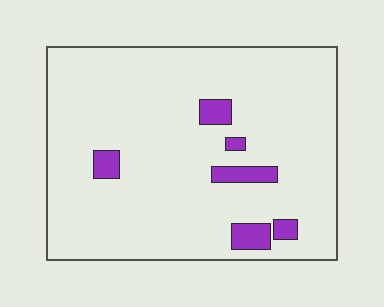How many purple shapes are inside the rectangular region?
6.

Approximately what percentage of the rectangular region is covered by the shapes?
Approximately 5%.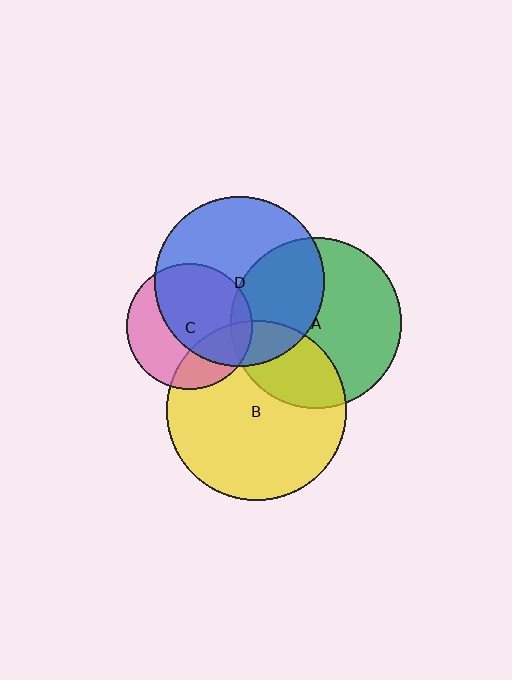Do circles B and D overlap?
Yes.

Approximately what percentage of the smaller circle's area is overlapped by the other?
Approximately 15%.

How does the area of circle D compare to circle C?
Approximately 1.8 times.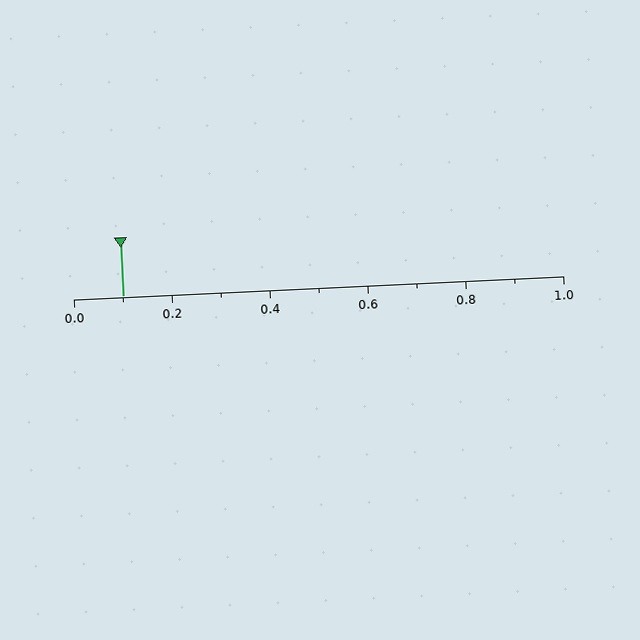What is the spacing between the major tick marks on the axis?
The major ticks are spaced 0.2 apart.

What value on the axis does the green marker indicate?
The marker indicates approximately 0.1.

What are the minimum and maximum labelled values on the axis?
The axis runs from 0.0 to 1.0.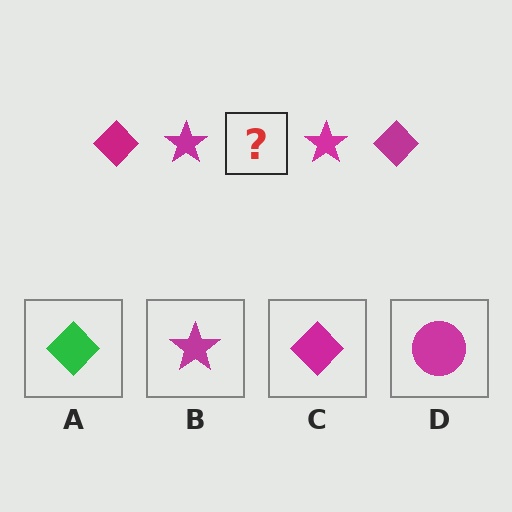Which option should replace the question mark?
Option C.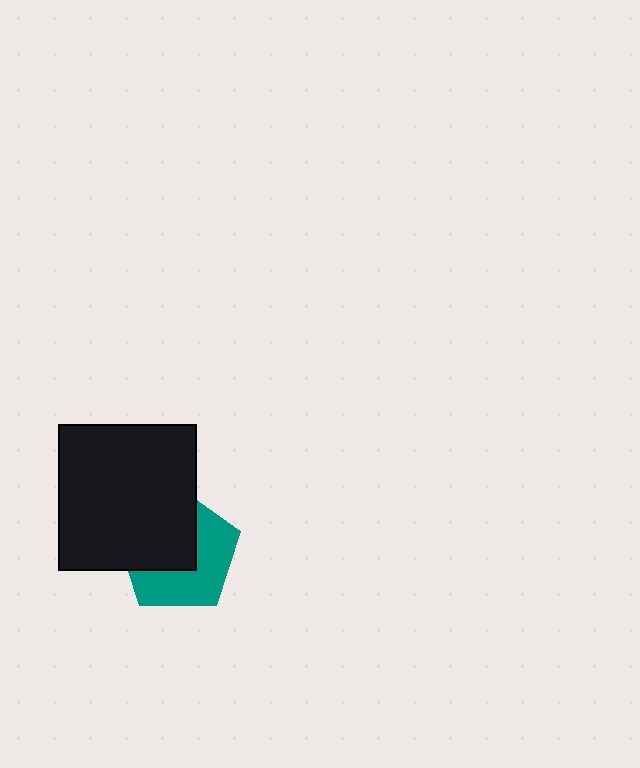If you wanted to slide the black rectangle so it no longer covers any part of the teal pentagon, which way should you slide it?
Slide it toward the upper-left — that is the most direct way to separate the two shapes.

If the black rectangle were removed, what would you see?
You would see the complete teal pentagon.